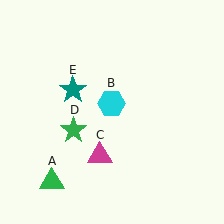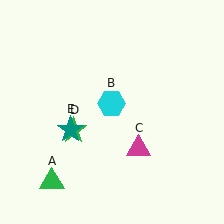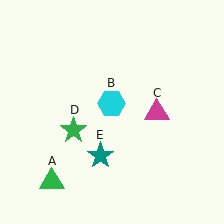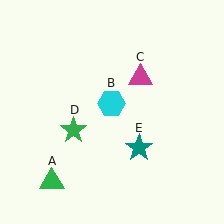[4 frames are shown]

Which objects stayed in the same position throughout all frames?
Green triangle (object A) and cyan hexagon (object B) and green star (object D) remained stationary.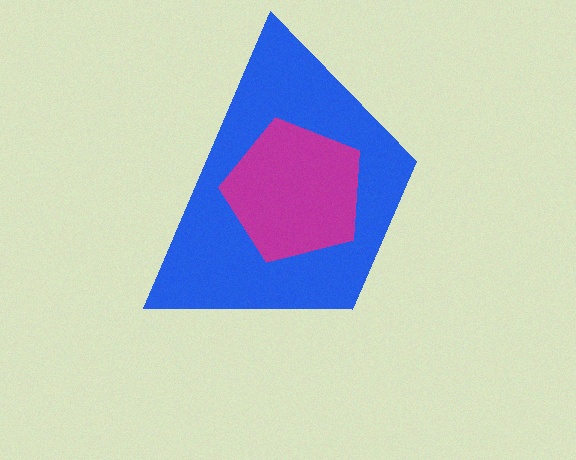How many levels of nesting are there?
2.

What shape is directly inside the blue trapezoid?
The magenta pentagon.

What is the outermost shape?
The blue trapezoid.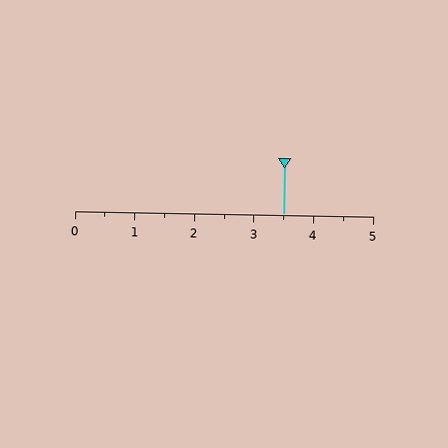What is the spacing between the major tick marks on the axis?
The major ticks are spaced 1 apart.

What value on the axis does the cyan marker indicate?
The marker indicates approximately 3.5.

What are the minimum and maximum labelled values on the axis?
The axis runs from 0 to 5.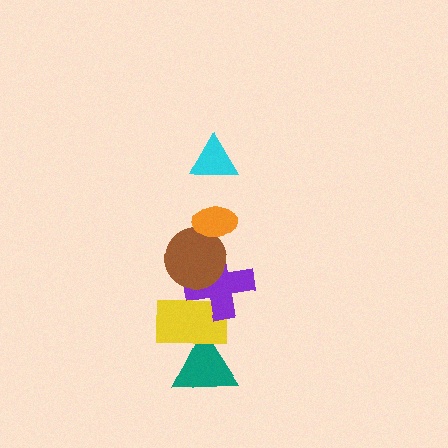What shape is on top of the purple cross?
The brown circle is on top of the purple cross.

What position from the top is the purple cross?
The purple cross is 4th from the top.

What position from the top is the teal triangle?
The teal triangle is 6th from the top.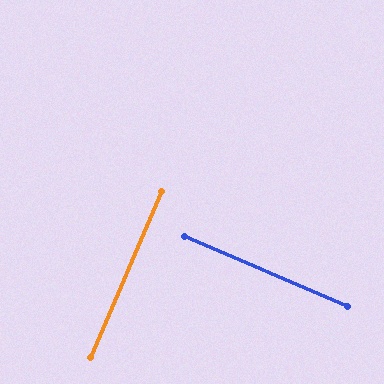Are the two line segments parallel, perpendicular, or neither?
Perpendicular — they meet at approximately 90°.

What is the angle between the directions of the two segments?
Approximately 90 degrees.